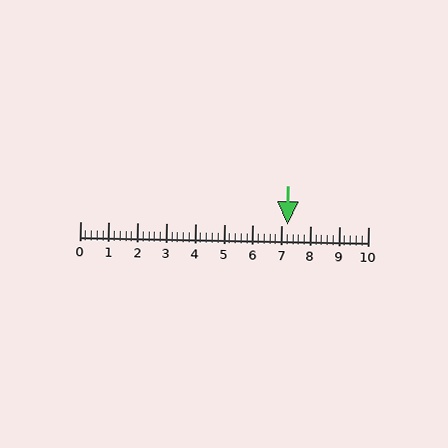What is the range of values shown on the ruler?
The ruler shows values from 0 to 10.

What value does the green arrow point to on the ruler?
The green arrow points to approximately 7.2.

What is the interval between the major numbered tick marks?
The major tick marks are spaced 1 units apart.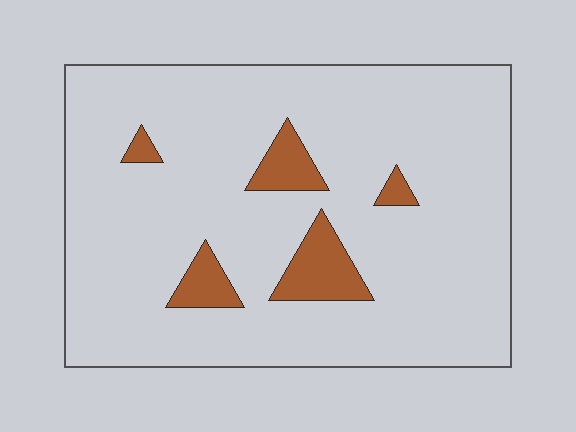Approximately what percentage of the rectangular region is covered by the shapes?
Approximately 10%.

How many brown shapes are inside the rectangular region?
5.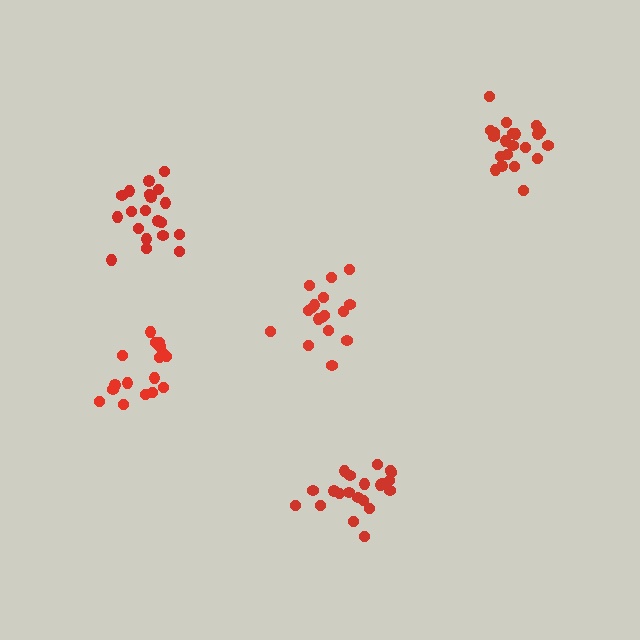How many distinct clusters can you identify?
There are 5 distinct clusters.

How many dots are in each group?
Group 1: 21 dots, Group 2: 17 dots, Group 3: 17 dots, Group 4: 21 dots, Group 5: 20 dots (96 total).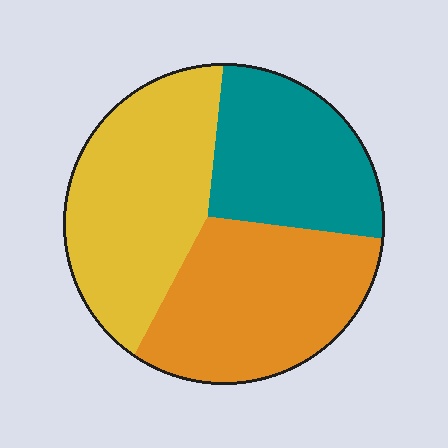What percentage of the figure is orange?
Orange takes up between a third and a half of the figure.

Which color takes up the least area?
Teal, at roughly 30%.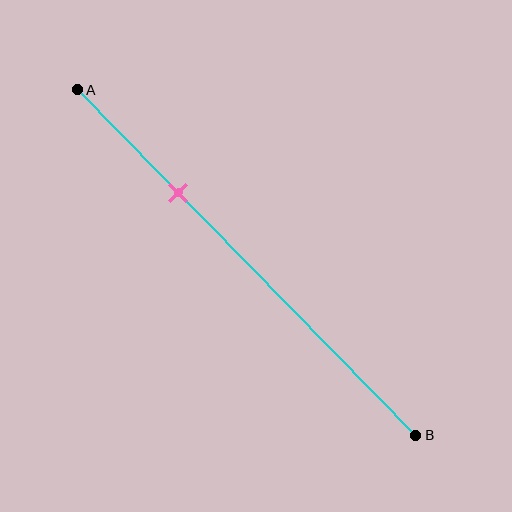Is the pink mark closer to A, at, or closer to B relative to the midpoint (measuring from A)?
The pink mark is closer to point A than the midpoint of segment AB.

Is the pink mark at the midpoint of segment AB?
No, the mark is at about 30% from A, not at the 50% midpoint.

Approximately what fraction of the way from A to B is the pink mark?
The pink mark is approximately 30% of the way from A to B.